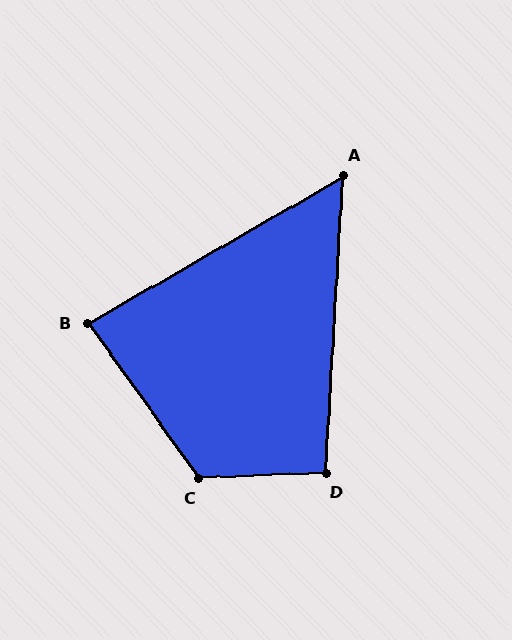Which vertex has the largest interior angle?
C, at approximately 123 degrees.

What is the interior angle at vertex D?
Approximately 96 degrees (obtuse).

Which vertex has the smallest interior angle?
A, at approximately 57 degrees.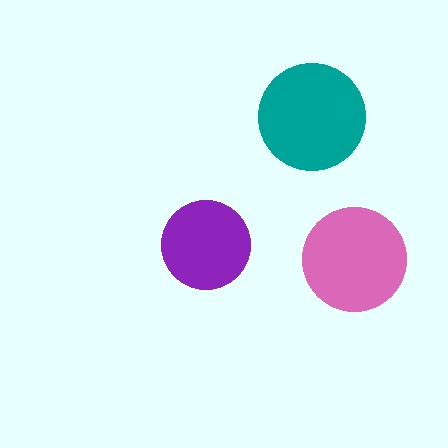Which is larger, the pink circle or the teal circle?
The teal one.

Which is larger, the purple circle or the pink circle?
The pink one.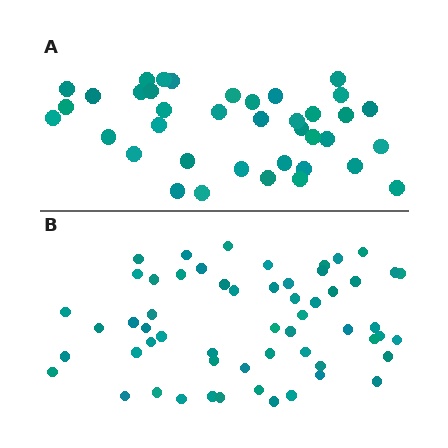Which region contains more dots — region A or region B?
Region B (the bottom region) has more dots.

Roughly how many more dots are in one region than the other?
Region B has approximately 20 more dots than region A.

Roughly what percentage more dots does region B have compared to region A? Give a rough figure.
About 50% more.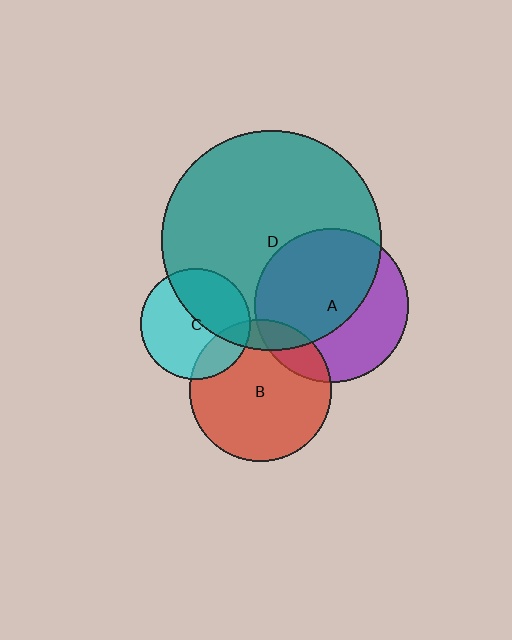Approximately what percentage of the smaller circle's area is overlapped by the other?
Approximately 15%.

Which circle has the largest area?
Circle D (teal).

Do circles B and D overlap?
Yes.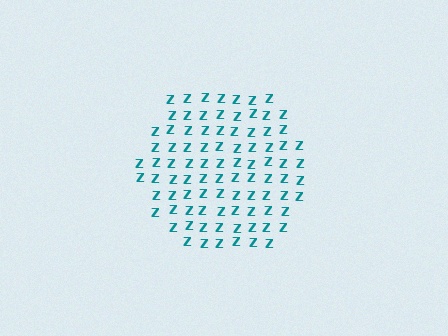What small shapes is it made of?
It is made of small letter Z's.